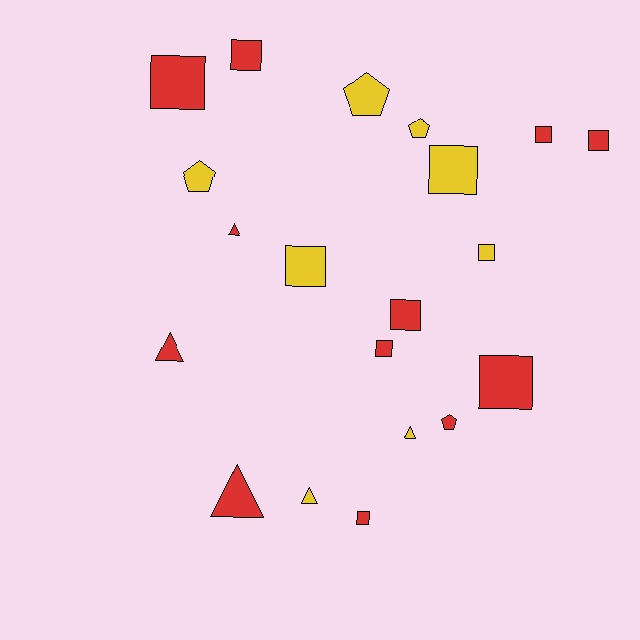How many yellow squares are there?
There are 3 yellow squares.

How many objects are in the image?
There are 20 objects.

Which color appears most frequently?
Red, with 12 objects.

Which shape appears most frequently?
Square, with 11 objects.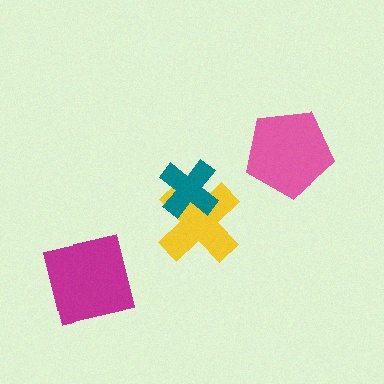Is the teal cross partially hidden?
No, no other shape covers it.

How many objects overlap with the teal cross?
1 object overlaps with the teal cross.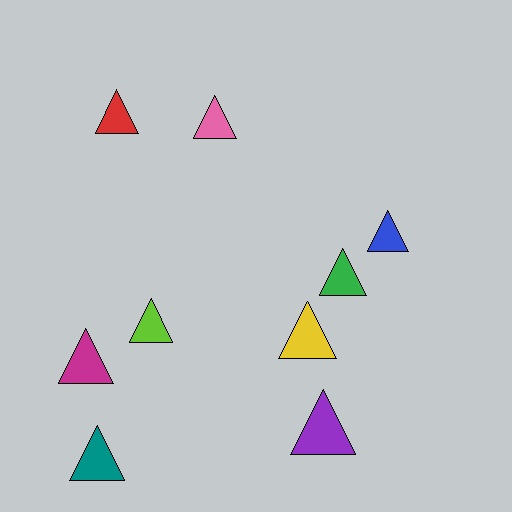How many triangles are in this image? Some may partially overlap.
There are 9 triangles.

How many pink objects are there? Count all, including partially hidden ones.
There is 1 pink object.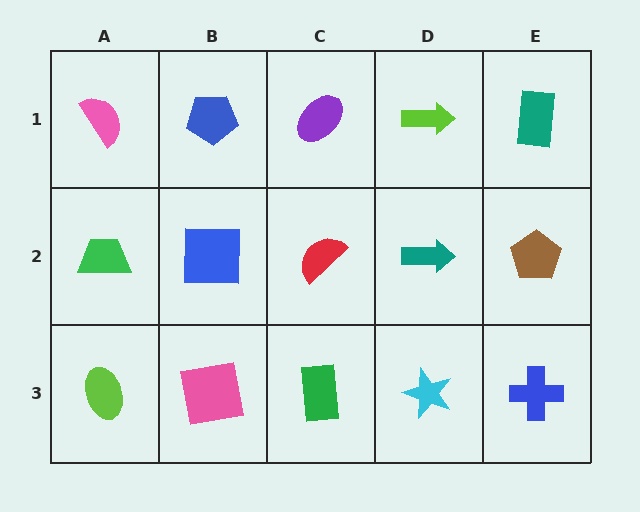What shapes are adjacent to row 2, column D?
A lime arrow (row 1, column D), a cyan star (row 3, column D), a red semicircle (row 2, column C), a brown pentagon (row 2, column E).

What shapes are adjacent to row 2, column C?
A purple ellipse (row 1, column C), a green rectangle (row 3, column C), a blue square (row 2, column B), a teal arrow (row 2, column D).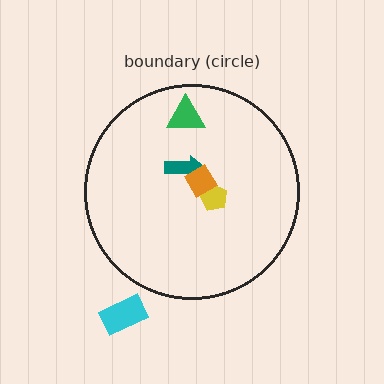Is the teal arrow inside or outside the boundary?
Inside.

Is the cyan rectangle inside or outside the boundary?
Outside.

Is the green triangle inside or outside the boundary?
Inside.